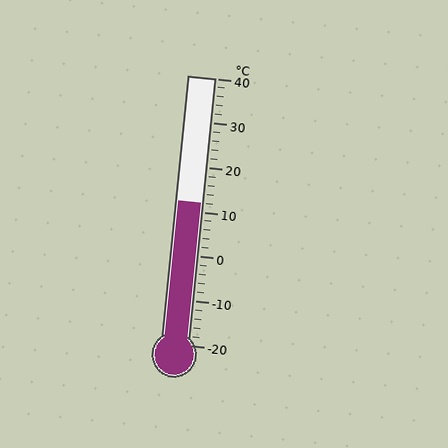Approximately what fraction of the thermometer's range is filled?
The thermometer is filled to approximately 55% of its range.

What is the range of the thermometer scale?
The thermometer scale ranges from -20°C to 40°C.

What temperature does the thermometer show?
The thermometer shows approximately 12°C.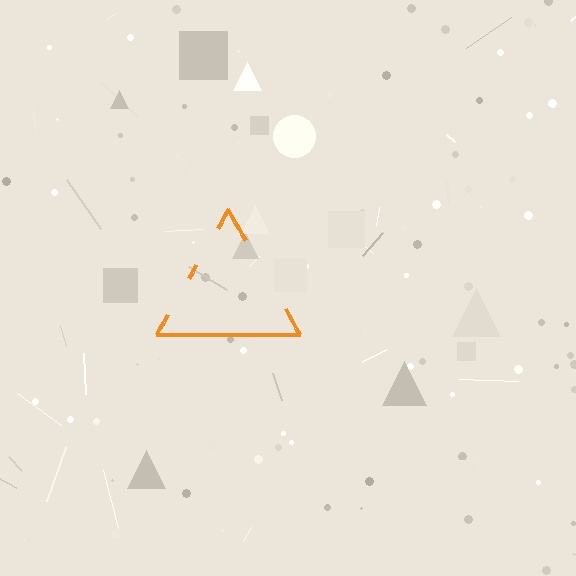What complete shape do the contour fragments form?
The contour fragments form a triangle.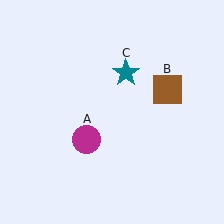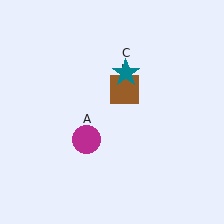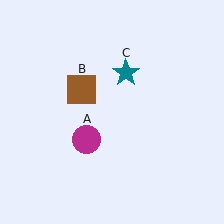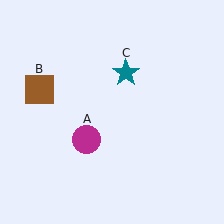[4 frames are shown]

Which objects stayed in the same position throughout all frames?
Magenta circle (object A) and teal star (object C) remained stationary.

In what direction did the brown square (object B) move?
The brown square (object B) moved left.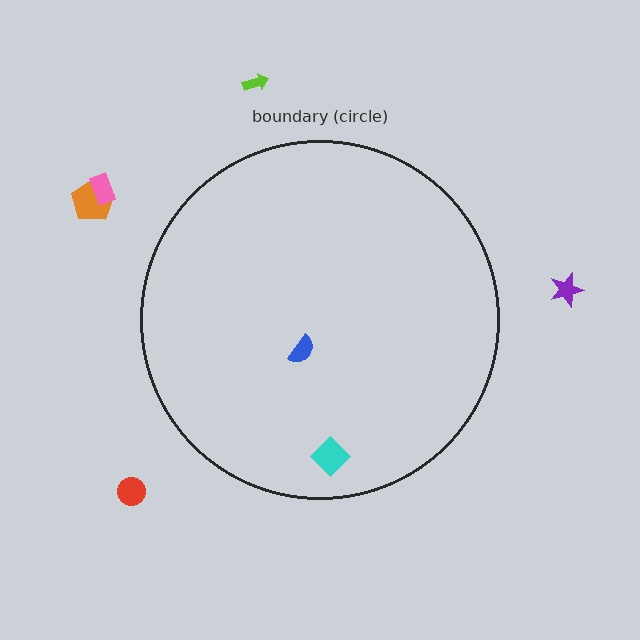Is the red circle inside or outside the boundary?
Outside.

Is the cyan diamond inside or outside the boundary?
Inside.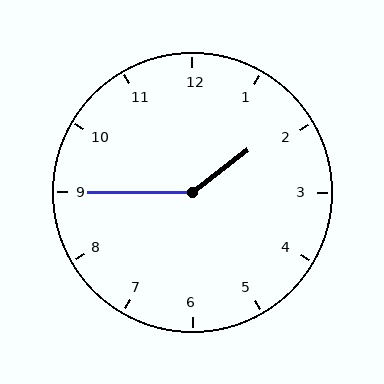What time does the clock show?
1:45.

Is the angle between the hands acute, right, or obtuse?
It is obtuse.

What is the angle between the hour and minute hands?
Approximately 142 degrees.